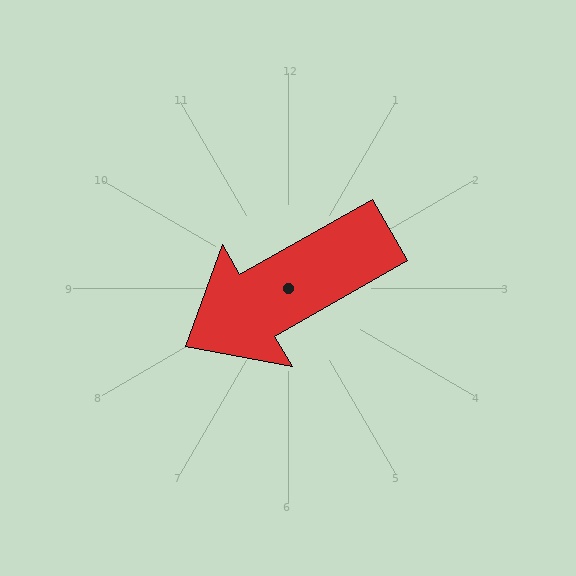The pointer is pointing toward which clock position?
Roughly 8 o'clock.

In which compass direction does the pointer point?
Southwest.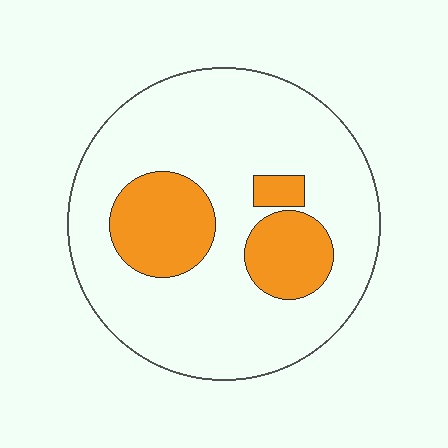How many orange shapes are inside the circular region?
3.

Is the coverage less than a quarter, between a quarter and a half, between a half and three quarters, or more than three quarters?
Less than a quarter.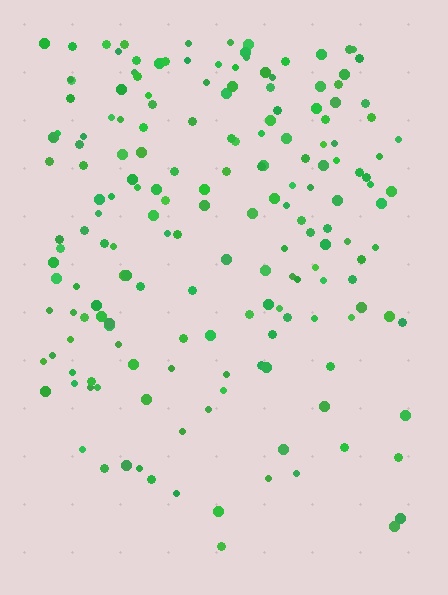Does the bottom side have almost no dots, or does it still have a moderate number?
Still a moderate number, just noticeably fewer than the top.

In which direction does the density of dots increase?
From bottom to top, with the top side densest.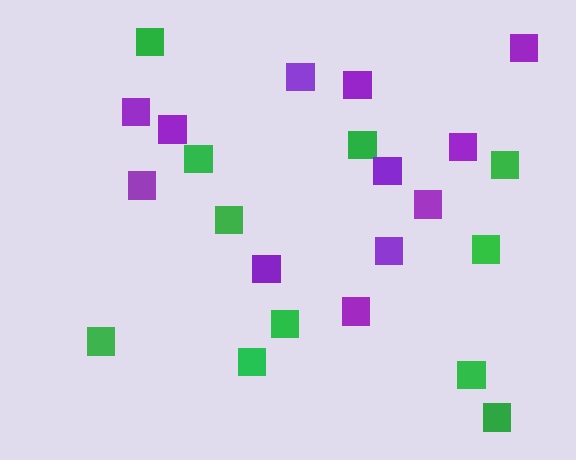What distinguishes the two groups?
There are 2 groups: one group of green squares (11) and one group of purple squares (12).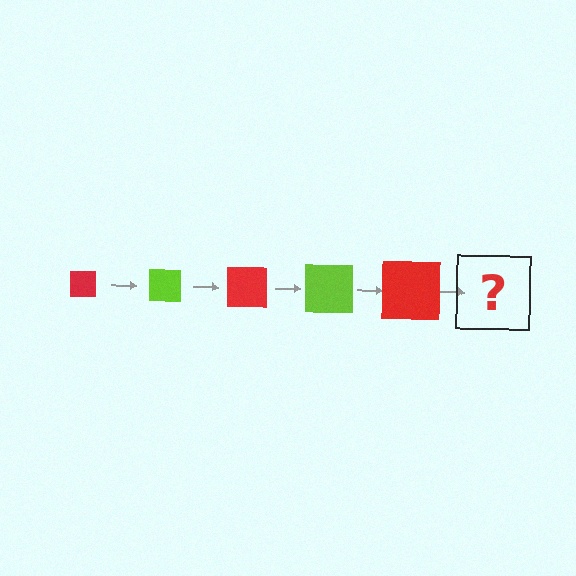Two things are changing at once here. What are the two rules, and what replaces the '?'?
The two rules are that the square grows larger each step and the color cycles through red and lime. The '?' should be a lime square, larger than the previous one.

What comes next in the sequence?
The next element should be a lime square, larger than the previous one.